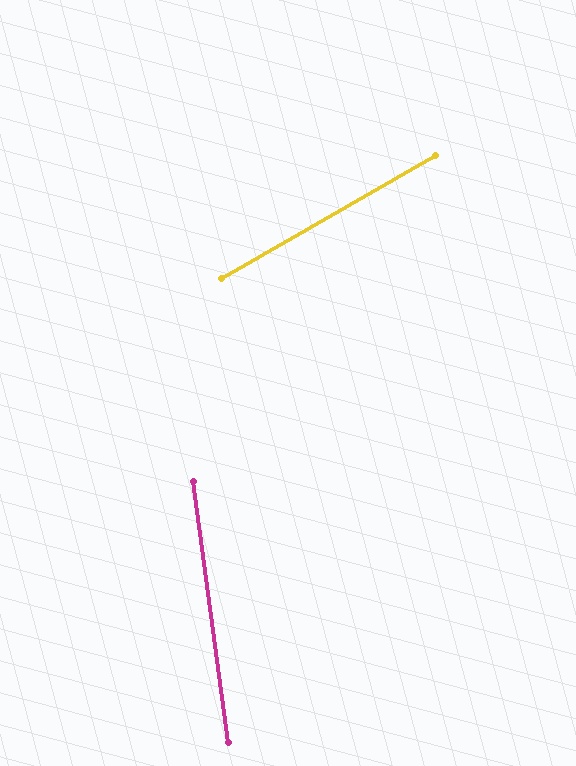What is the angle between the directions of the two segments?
Approximately 68 degrees.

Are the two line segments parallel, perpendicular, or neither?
Neither parallel nor perpendicular — they differ by about 68°.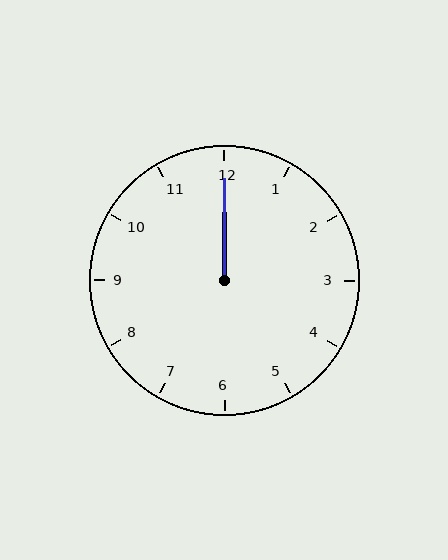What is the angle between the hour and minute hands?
Approximately 0 degrees.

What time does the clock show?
12:00.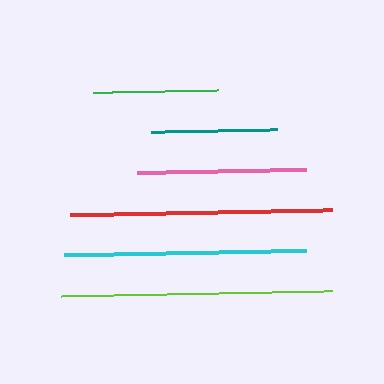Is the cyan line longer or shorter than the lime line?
The lime line is longer than the cyan line.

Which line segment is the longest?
The lime line is the longest at approximately 271 pixels.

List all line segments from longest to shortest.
From longest to shortest: lime, red, cyan, pink, teal, green.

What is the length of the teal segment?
The teal segment is approximately 126 pixels long.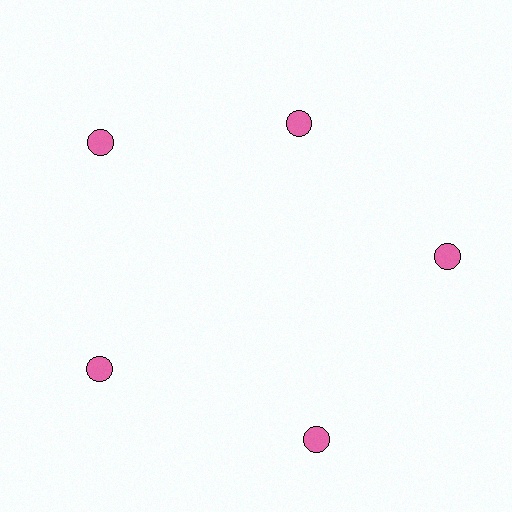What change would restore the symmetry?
The symmetry would be restored by moving it outward, back onto the ring so that all 5 circles sit at equal angles and equal distance from the center.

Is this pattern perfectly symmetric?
No. The 5 pink circles are arranged in a ring, but one element near the 1 o'clock position is pulled inward toward the center, breaking the 5-fold rotational symmetry.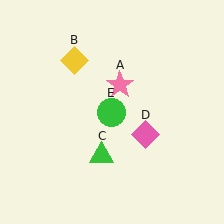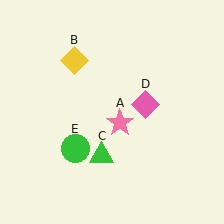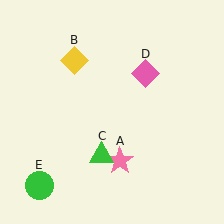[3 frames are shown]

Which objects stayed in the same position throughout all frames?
Yellow diamond (object B) and green triangle (object C) remained stationary.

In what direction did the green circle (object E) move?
The green circle (object E) moved down and to the left.